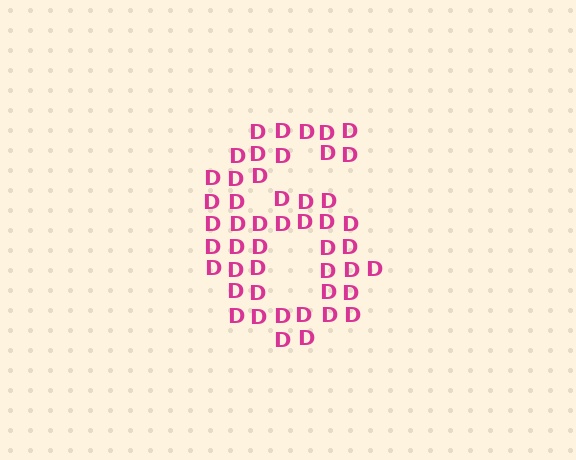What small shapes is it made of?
It is made of small letter D's.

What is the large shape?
The large shape is the digit 6.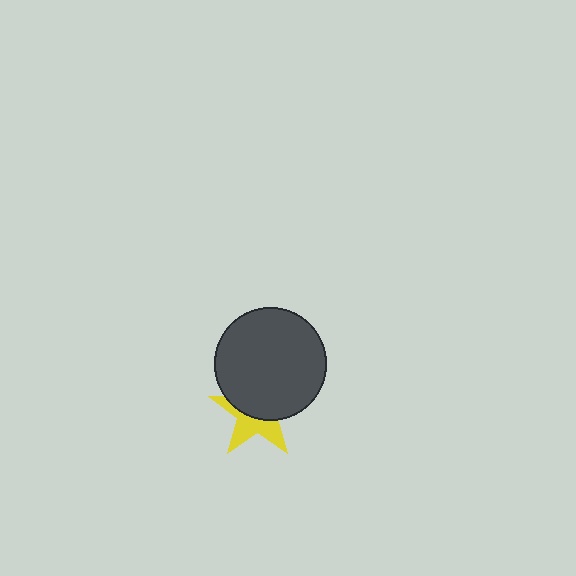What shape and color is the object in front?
The object in front is a dark gray circle.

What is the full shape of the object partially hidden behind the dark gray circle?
The partially hidden object is a yellow star.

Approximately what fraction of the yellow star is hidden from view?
Roughly 56% of the yellow star is hidden behind the dark gray circle.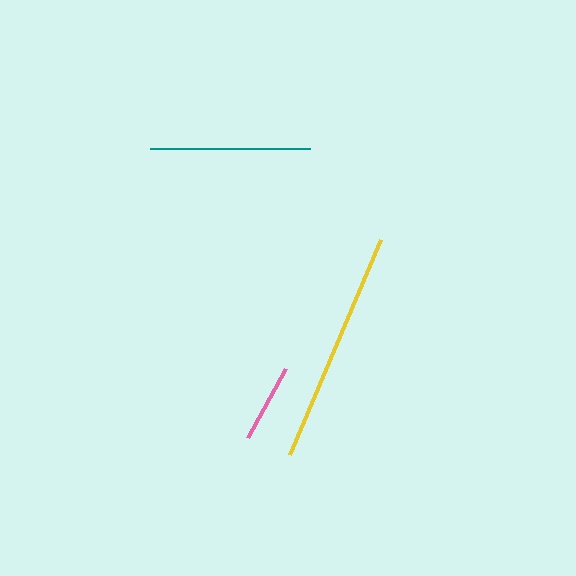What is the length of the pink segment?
The pink segment is approximately 78 pixels long.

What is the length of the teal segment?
The teal segment is approximately 160 pixels long.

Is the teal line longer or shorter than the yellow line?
The yellow line is longer than the teal line.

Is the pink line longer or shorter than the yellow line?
The yellow line is longer than the pink line.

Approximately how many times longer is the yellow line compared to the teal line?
The yellow line is approximately 1.5 times the length of the teal line.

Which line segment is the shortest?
The pink line is the shortest at approximately 78 pixels.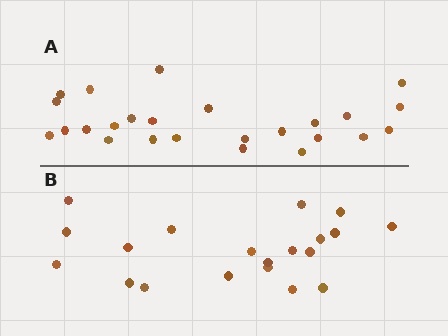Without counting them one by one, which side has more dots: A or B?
Region A (the top region) has more dots.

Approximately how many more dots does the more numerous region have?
Region A has about 5 more dots than region B.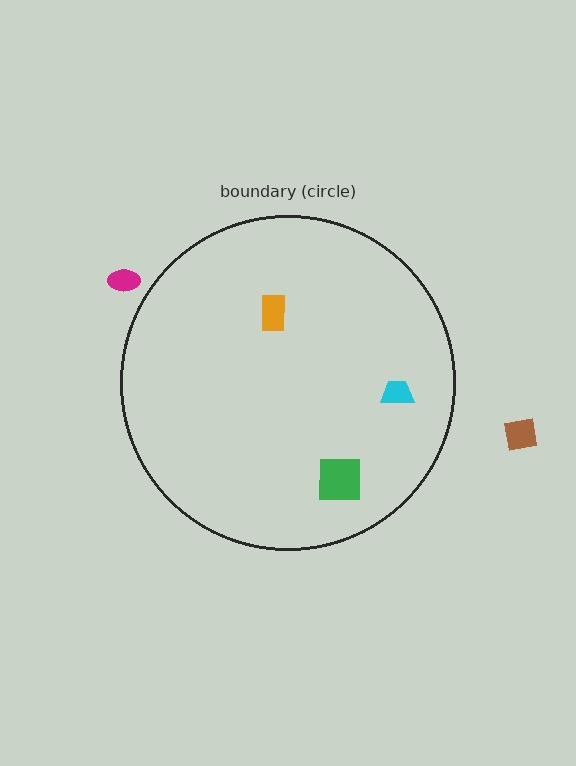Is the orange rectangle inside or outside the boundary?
Inside.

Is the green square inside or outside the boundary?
Inside.